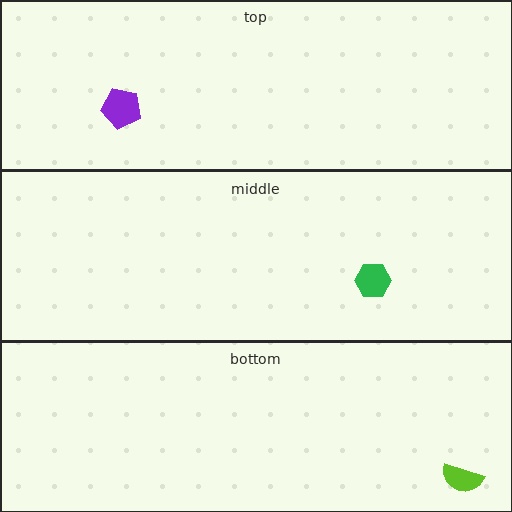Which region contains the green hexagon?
The middle region.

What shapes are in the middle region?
The green hexagon.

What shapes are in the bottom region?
The lime semicircle.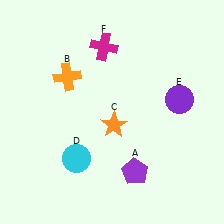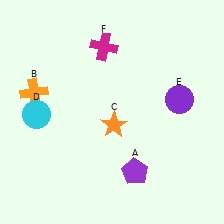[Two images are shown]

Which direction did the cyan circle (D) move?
The cyan circle (D) moved up.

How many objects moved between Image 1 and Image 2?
2 objects moved between the two images.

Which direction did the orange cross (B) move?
The orange cross (B) moved left.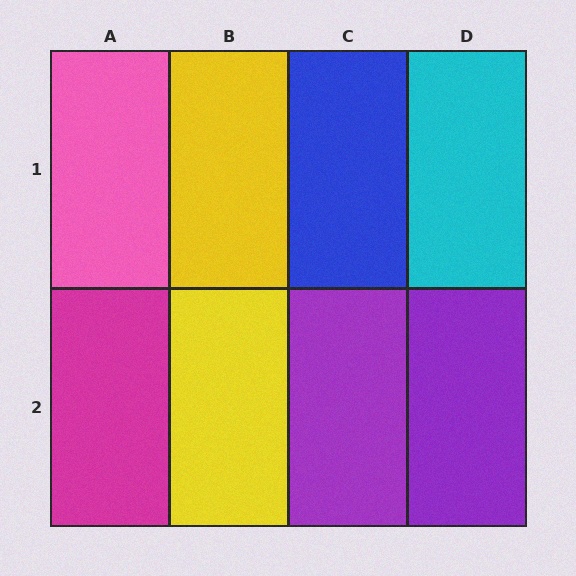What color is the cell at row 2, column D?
Purple.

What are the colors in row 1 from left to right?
Pink, yellow, blue, cyan.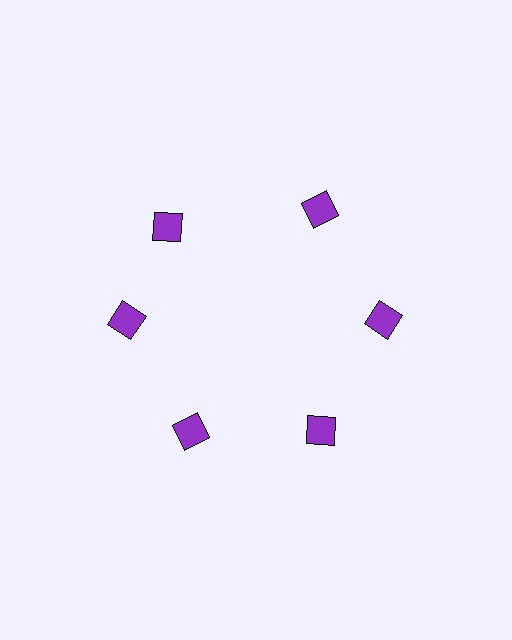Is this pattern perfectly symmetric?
No. The 6 purple squares are arranged in a ring, but one element near the 11 o'clock position is rotated out of alignment along the ring, breaking the 6-fold rotational symmetry.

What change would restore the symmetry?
The symmetry would be restored by rotating it back into even spacing with its neighbors so that all 6 squares sit at equal angles and equal distance from the center.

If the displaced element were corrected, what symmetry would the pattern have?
It would have 6-fold rotational symmetry — the pattern would map onto itself every 60 degrees.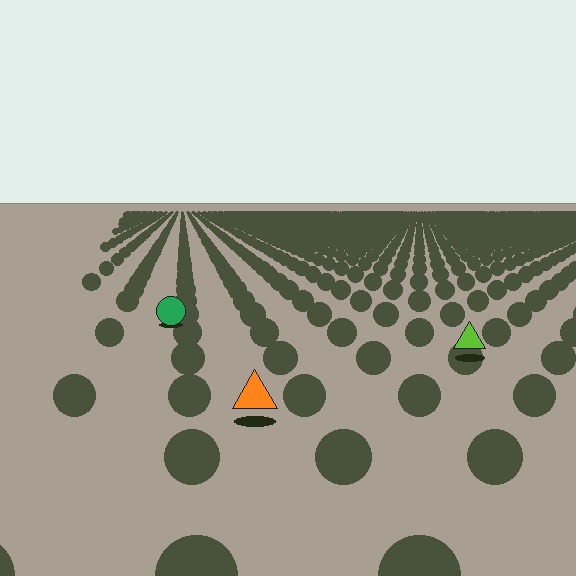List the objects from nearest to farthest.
From nearest to farthest: the orange triangle, the lime triangle, the green circle.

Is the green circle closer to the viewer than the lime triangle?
No. The lime triangle is closer — you can tell from the texture gradient: the ground texture is coarser near it.